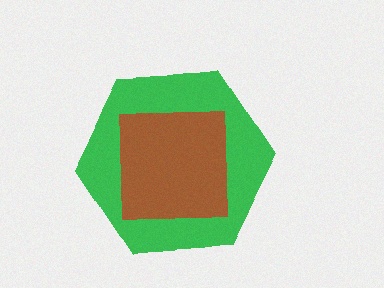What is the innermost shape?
The brown square.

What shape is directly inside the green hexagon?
The brown square.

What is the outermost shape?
The green hexagon.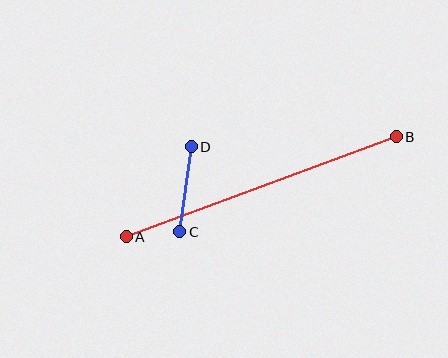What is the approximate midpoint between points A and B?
The midpoint is at approximately (261, 187) pixels.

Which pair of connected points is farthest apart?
Points A and B are farthest apart.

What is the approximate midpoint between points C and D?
The midpoint is at approximately (186, 189) pixels.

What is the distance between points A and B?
The distance is approximately 288 pixels.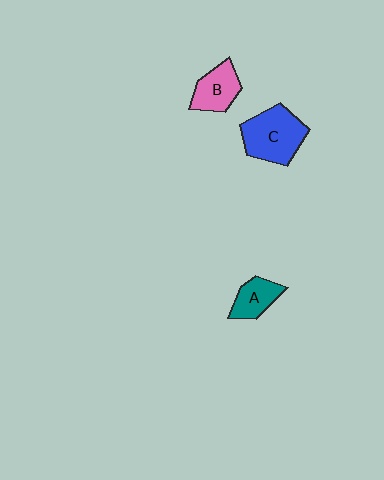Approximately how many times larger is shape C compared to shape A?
Approximately 1.9 times.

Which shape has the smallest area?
Shape A (teal).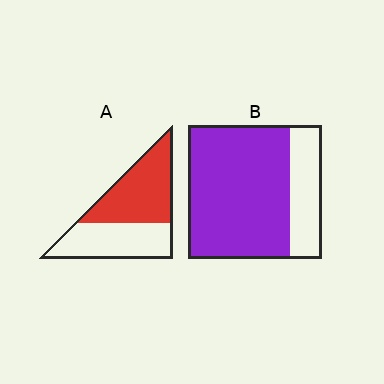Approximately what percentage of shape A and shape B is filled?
A is approximately 55% and B is approximately 75%.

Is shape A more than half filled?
Roughly half.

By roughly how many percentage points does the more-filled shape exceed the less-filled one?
By roughly 20 percentage points (B over A).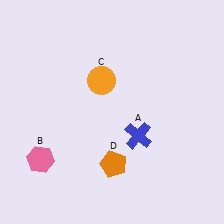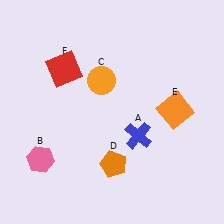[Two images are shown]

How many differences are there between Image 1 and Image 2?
There are 2 differences between the two images.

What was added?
An orange square (E), a red square (F) were added in Image 2.